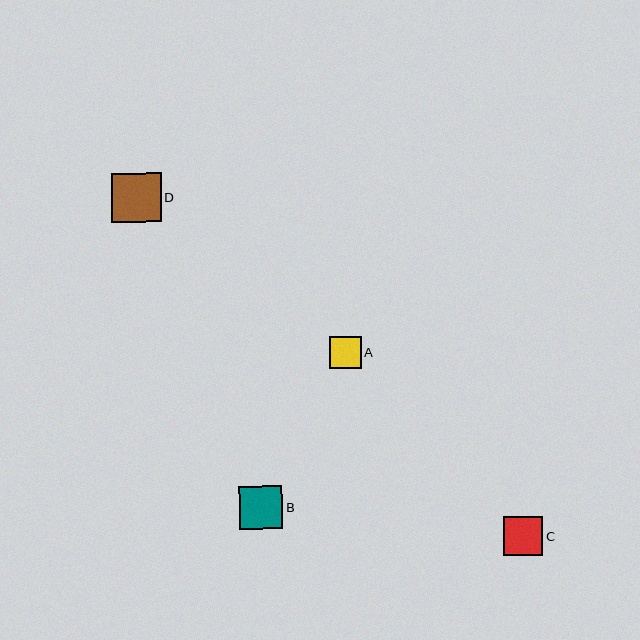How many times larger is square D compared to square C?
Square D is approximately 1.3 times the size of square C.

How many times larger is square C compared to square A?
Square C is approximately 1.2 times the size of square A.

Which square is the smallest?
Square A is the smallest with a size of approximately 32 pixels.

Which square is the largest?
Square D is the largest with a size of approximately 50 pixels.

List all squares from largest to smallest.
From largest to smallest: D, B, C, A.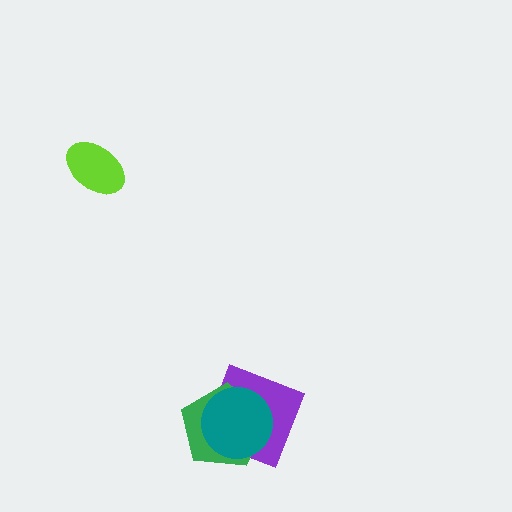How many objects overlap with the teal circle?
2 objects overlap with the teal circle.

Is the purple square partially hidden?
Yes, it is partially covered by another shape.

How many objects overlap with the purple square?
2 objects overlap with the purple square.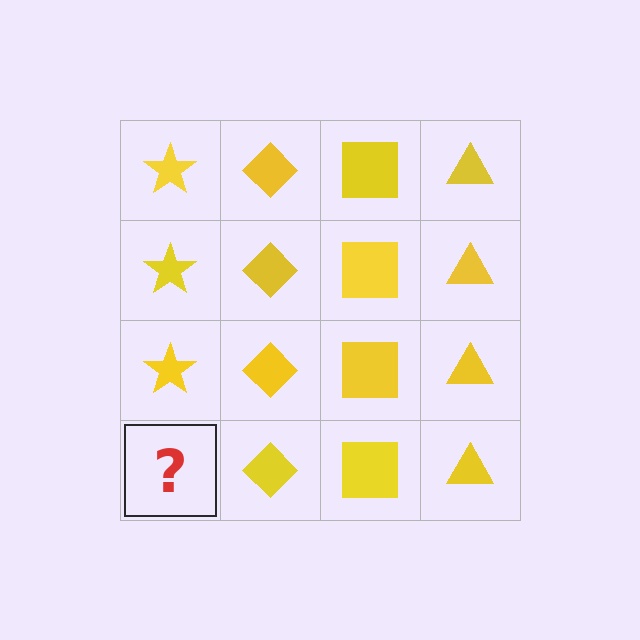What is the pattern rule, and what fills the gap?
The rule is that each column has a consistent shape. The gap should be filled with a yellow star.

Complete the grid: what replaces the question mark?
The question mark should be replaced with a yellow star.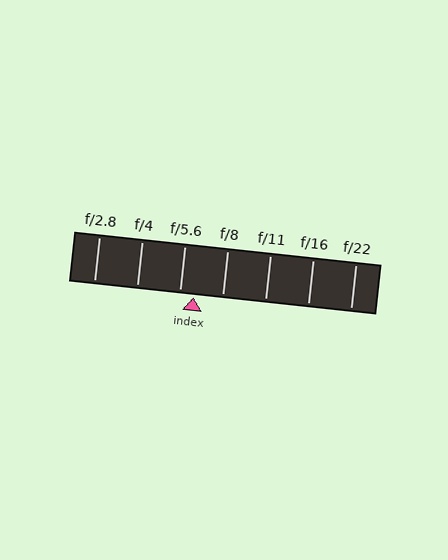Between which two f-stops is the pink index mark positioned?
The index mark is between f/5.6 and f/8.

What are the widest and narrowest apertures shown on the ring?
The widest aperture shown is f/2.8 and the narrowest is f/22.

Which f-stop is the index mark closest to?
The index mark is closest to f/5.6.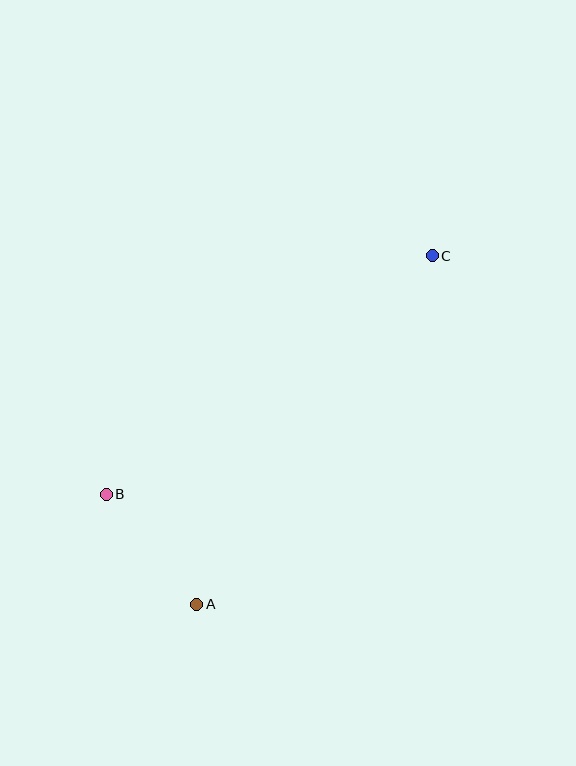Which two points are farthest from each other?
Points A and C are farthest from each other.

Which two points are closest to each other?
Points A and B are closest to each other.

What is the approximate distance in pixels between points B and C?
The distance between B and C is approximately 404 pixels.